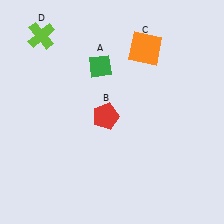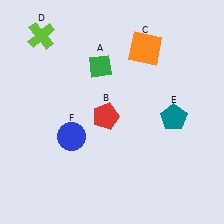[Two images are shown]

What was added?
A teal pentagon (E), a blue circle (F) were added in Image 2.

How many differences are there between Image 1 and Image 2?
There are 2 differences between the two images.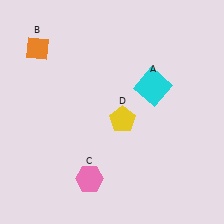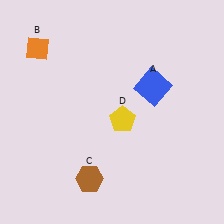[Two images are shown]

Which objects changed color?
A changed from cyan to blue. C changed from pink to brown.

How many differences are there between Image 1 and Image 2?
There are 2 differences between the two images.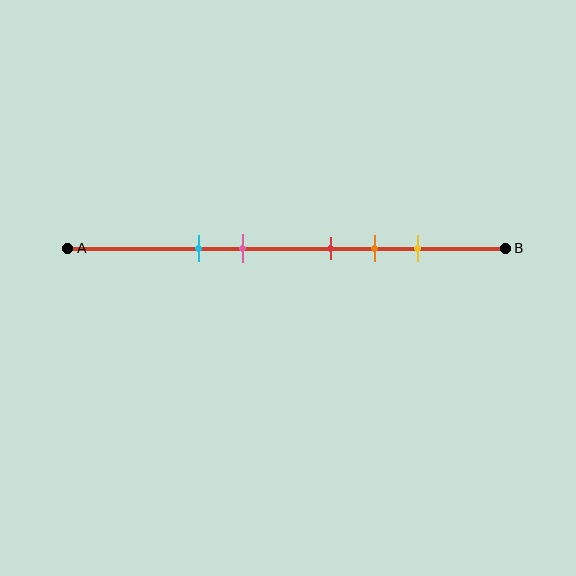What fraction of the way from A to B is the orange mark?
The orange mark is approximately 70% (0.7) of the way from A to B.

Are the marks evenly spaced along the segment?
No, the marks are not evenly spaced.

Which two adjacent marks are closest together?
The red and orange marks are the closest adjacent pair.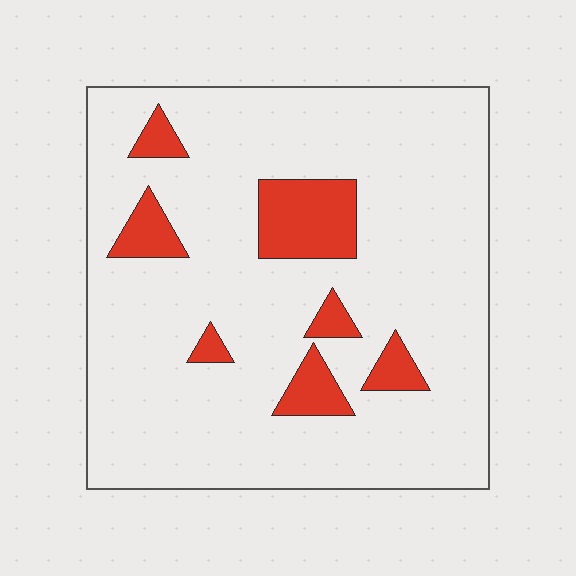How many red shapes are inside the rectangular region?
7.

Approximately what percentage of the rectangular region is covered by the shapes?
Approximately 15%.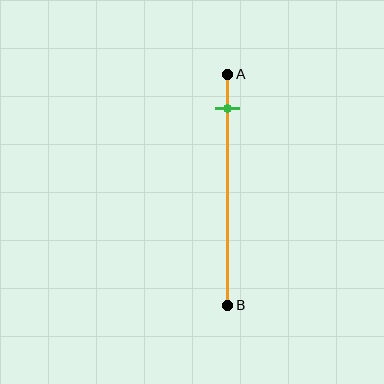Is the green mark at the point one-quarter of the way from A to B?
No, the mark is at about 15% from A, not at the 25% one-quarter point.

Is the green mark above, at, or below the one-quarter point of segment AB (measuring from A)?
The green mark is above the one-quarter point of segment AB.